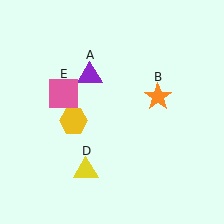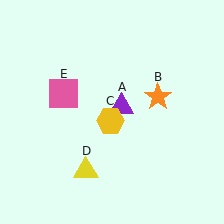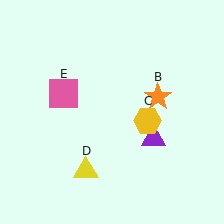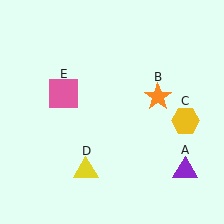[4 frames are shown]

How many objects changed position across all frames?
2 objects changed position: purple triangle (object A), yellow hexagon (object C).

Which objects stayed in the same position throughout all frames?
Orange star (object B) and yellow triangle (object D) and pink square (object E) remained stationary.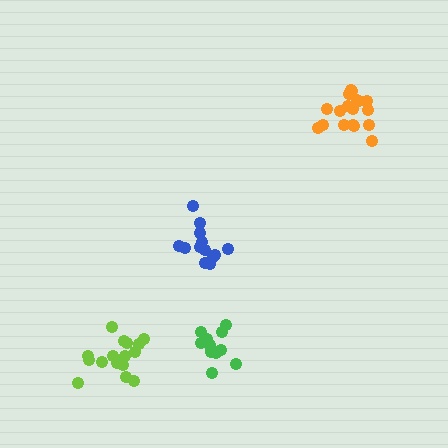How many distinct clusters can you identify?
There are 4 distinct clusters.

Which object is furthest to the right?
The orange cluster is rightmost.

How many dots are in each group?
Group 1: 17 dots, Group 2: 13 dots, Group 3: 18 dots, Group 4: 12 dots (60 total).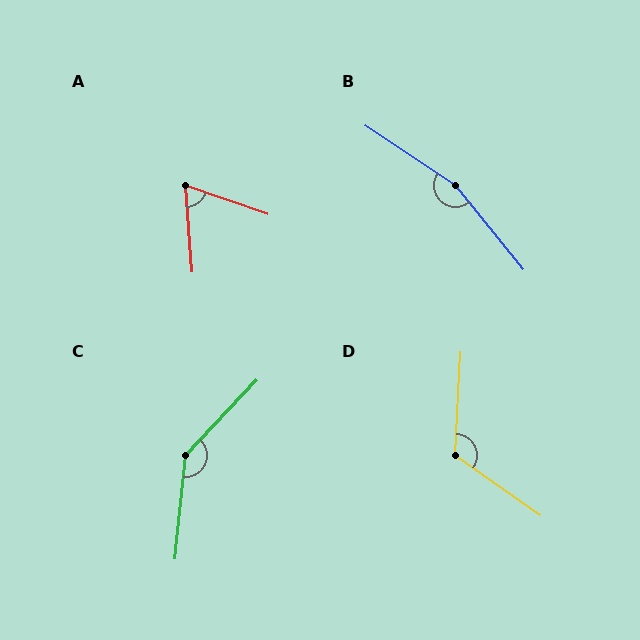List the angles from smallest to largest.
A (67°), D (122°), C (142°), B (163°).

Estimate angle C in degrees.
Approximately 142 degrees.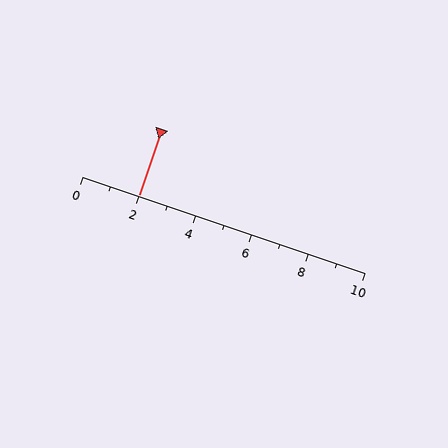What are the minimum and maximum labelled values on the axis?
The axis runs from 0 to 10.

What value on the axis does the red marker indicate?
The marker indicates approximately 2.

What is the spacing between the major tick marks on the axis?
The major ticks are spaced 2 apart.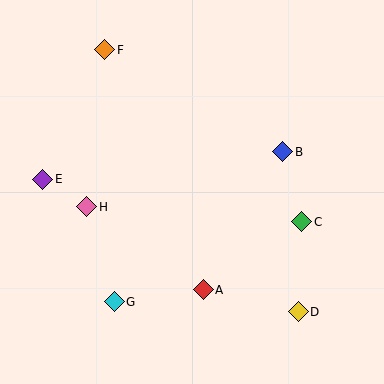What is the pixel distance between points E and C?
The distance between E and C is 263 pixels.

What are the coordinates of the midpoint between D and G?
The midpoint between D and G is at (206, 307).